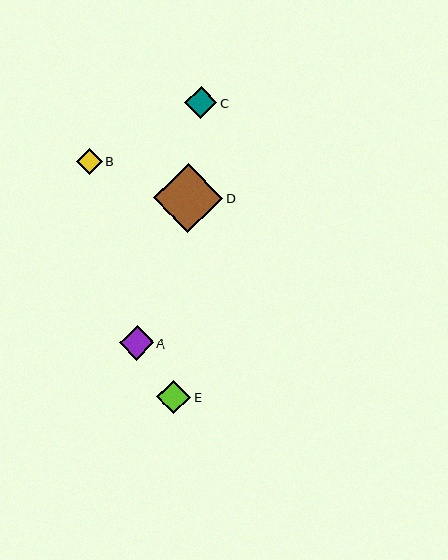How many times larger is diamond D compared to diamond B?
Diamond D is approximately 2.7 times the size of diamond B.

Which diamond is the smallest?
Diamond B is the smallest with a size of approximately 25 pixels.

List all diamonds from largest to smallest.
From largest to smallest: D, A, E, C, B.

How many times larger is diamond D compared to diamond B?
Diamond D is approximately 2.7 times the size of diamond B.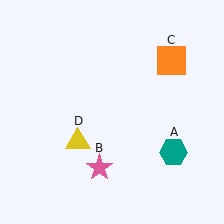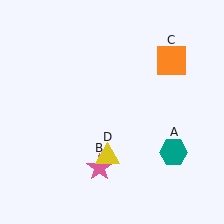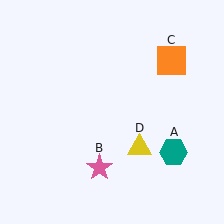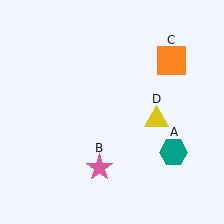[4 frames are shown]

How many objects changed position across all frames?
1 object changed position: yellow triangle (object D).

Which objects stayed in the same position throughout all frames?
Teal hexagon (object A) and pink star (object B) and orange square (object C) remained stationary.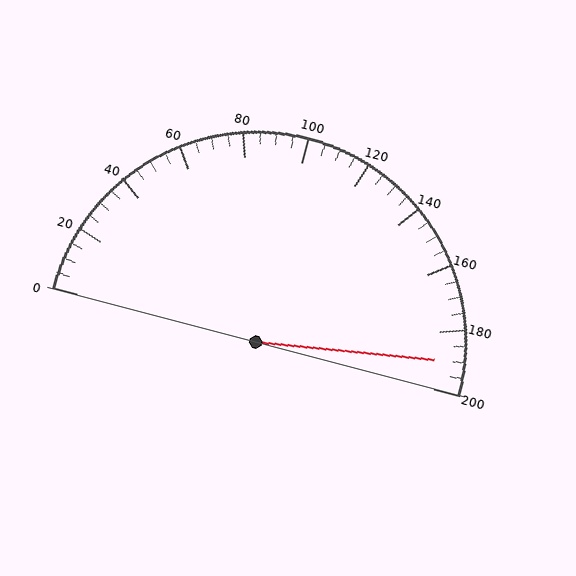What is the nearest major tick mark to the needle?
The nearest major tick mark is 200.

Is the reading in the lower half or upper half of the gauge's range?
The reading is in the upper half of the range (0 to 200).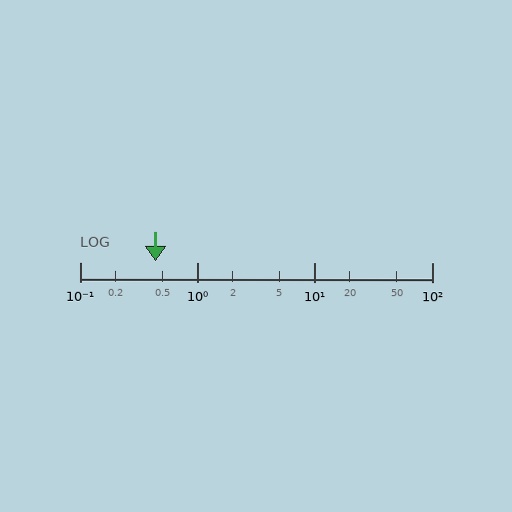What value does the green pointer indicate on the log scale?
The pointer indicates approximately 0.44.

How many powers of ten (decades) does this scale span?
The scale spans 3 decades, from 0.1 to 100.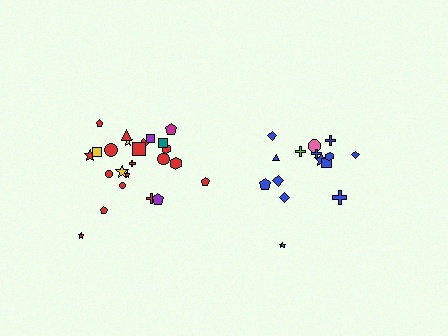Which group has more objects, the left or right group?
The left group.